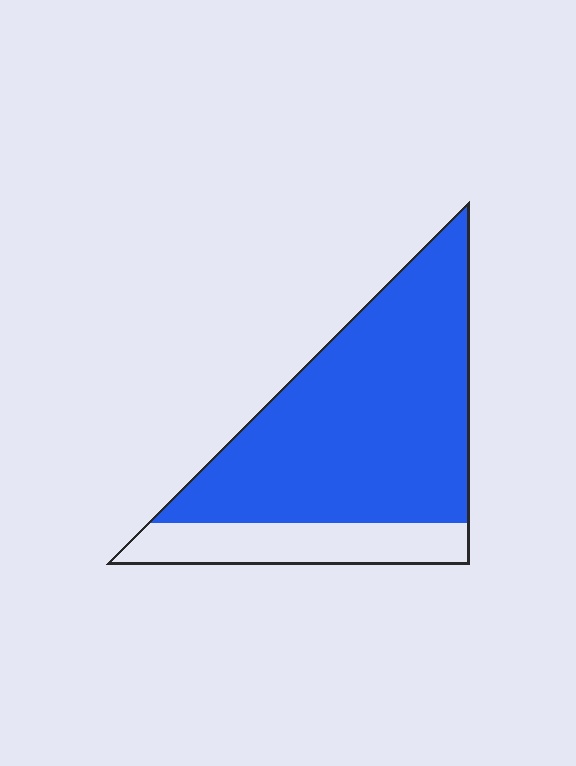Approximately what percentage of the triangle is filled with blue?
Approximately 80%.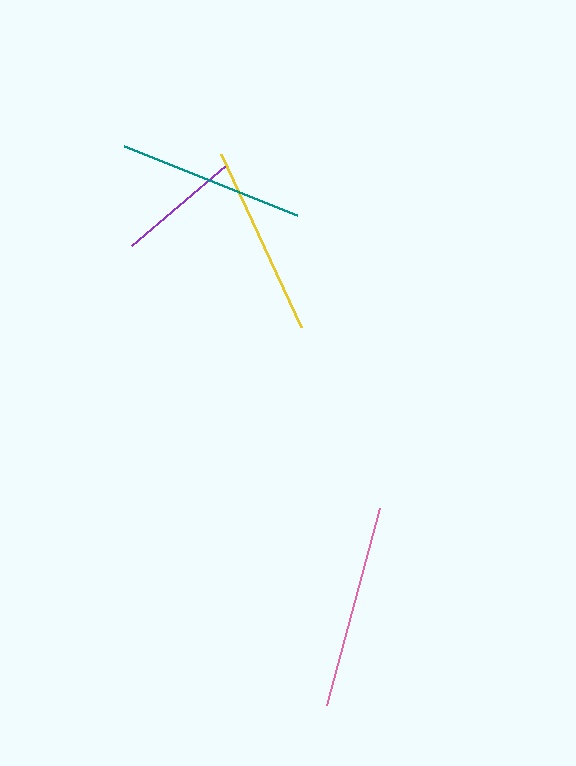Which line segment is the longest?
The pink line is the longest at approximately 205 pixels.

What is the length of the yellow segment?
The yellow segment is approximately 191 pixels long.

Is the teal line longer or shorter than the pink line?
The pink line is longer than the teal line.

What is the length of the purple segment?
The purple segment is approximately 123 pixels long.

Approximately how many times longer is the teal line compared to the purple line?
The teal line is approximately 1.5 times the length of the purple line.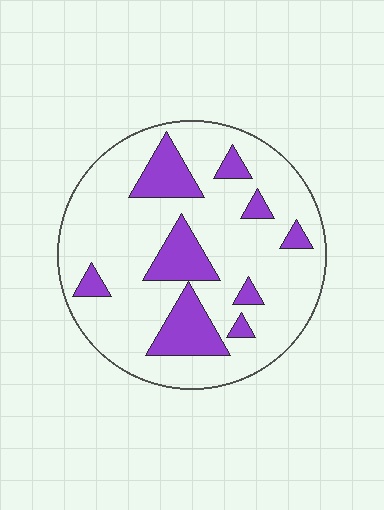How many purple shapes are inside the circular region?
9.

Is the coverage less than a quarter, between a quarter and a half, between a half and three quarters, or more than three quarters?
Less than a quarter.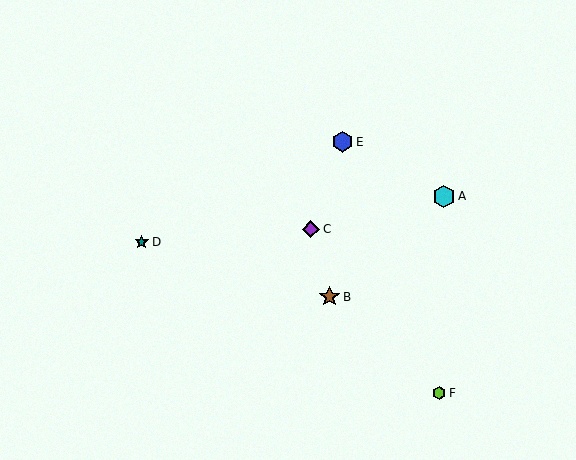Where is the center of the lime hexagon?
The center of the lime hexagon is at (439, 393).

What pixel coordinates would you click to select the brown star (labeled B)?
Click at (330, 297) to select the brown star B.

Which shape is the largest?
The cyan hexagon (labeled A) is the largest.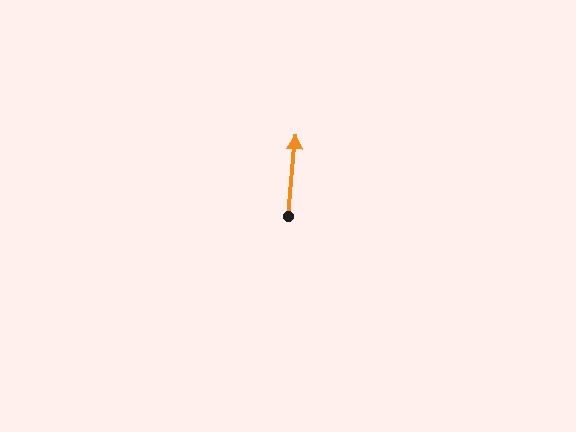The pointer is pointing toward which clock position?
Roughly 12 o'clock.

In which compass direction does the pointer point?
North.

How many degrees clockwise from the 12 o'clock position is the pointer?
Approximately 5 degrees.